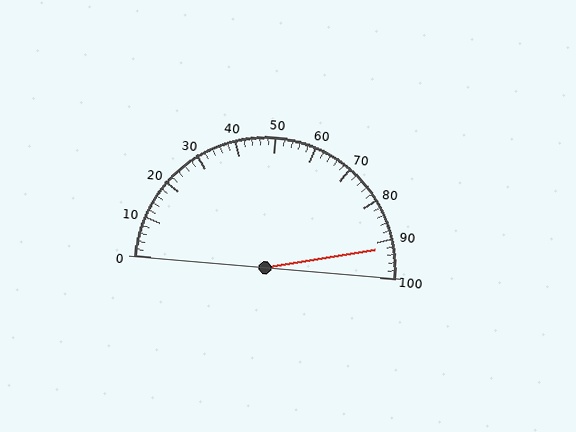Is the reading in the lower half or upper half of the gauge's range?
The reading is in the upper half of the range (0 to 100).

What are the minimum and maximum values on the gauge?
The gauge ranges from 0 to 100.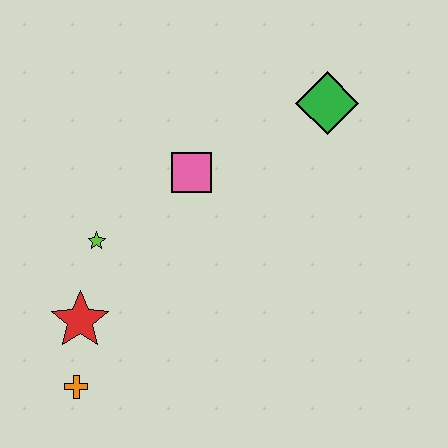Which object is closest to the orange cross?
The red star is closest to the orange cross.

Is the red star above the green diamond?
No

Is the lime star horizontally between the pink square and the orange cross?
Yes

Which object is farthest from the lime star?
The green diamond is farthest from the lime star.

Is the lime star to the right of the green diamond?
No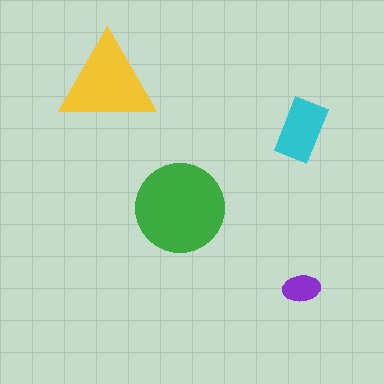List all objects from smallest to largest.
The purple ellipse, the cyan rectangle, the yellow triangle, the green circle.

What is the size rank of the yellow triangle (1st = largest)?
2nd.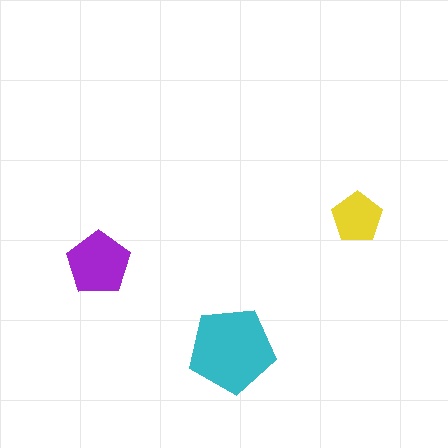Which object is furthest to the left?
The purple pentagon is leftmost.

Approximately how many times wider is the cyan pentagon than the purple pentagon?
About 1.5 times wider.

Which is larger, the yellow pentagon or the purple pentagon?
The purple one.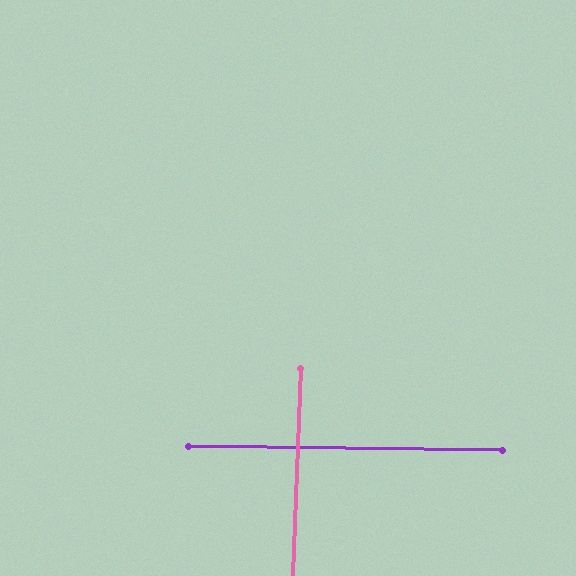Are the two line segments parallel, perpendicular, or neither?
Perpendicular — they meet at approximately 89°.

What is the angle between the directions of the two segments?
Approximately 89 degrees.